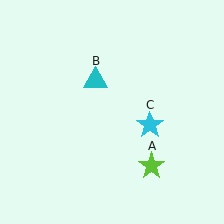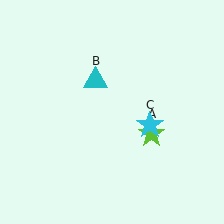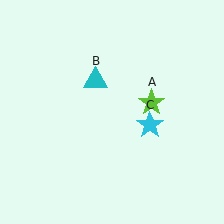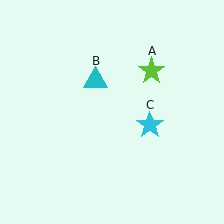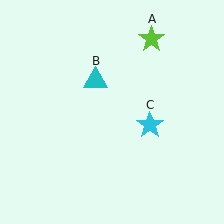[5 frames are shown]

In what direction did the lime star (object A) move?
The lime star (object A) moved up.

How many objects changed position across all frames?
1 object changed position: lime star (object A).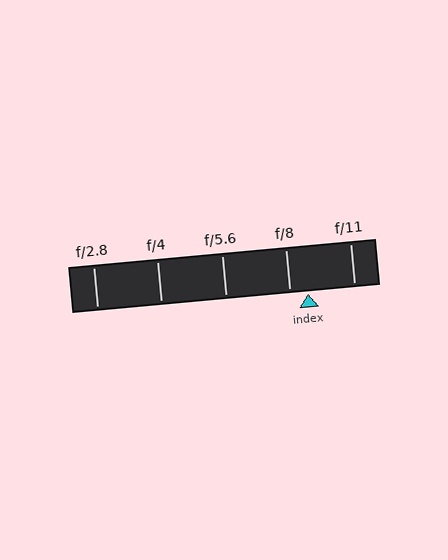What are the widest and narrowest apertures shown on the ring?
The widest aperture shown is f/2.8 and the narrowest is f/11.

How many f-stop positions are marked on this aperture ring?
There are 5 f-stop positions marked.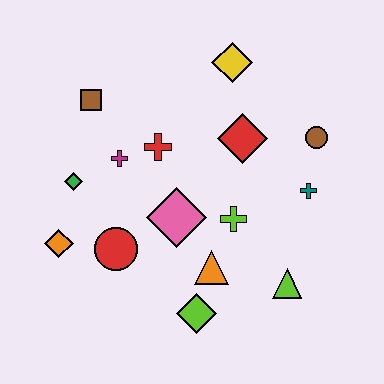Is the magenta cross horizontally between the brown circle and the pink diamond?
No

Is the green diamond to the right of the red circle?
No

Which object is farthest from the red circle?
The brown circle is farthest from the red circle.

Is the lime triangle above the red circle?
No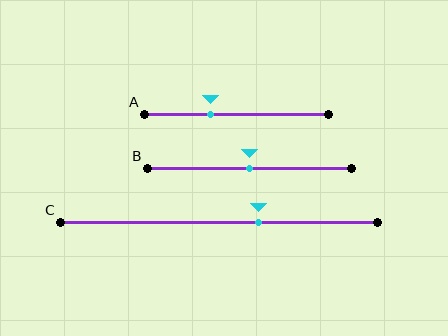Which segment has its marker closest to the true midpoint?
Segment B has its marker closest to the true midpoint.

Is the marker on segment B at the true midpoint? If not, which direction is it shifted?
Yes, the marker on segment B is at the true midpoint.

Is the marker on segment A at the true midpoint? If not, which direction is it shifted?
No, the marker on segment A is shifted to the left by about 14% of the segment length.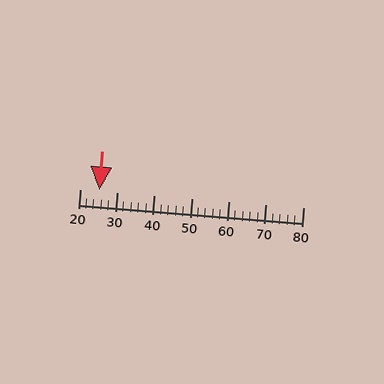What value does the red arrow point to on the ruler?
The red arrow points to approximately 25.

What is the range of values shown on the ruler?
The ruler shows values from 20 to 80.